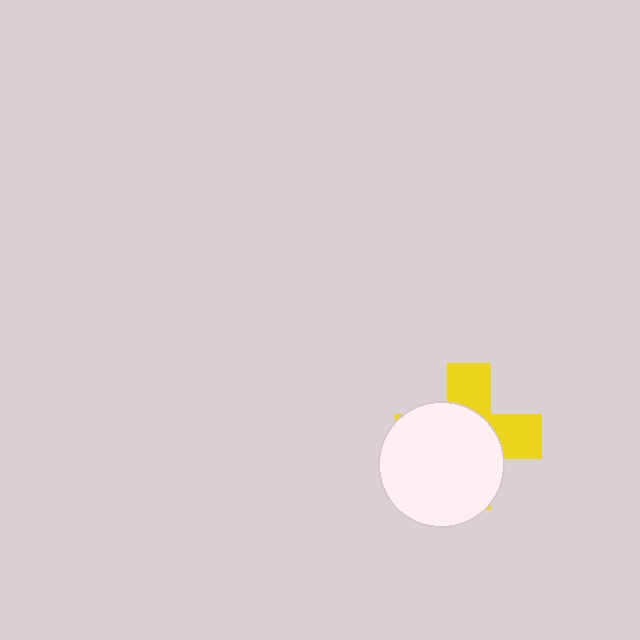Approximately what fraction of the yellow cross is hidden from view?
Roughly 63% of the yellow cross is hidden behind the white circle.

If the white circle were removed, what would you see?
You would see the complete yellow cross.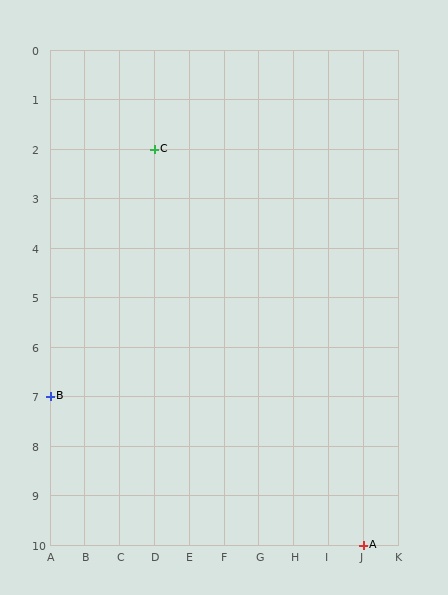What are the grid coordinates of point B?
Point B is at grid coordinates (A, 7).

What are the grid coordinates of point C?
Point C is at grid coordinates (D, 2).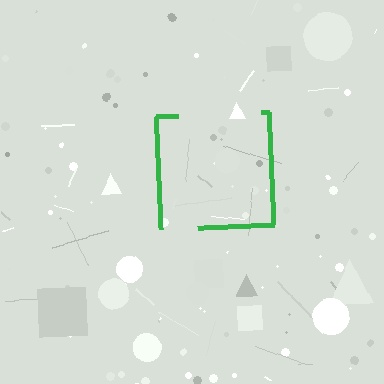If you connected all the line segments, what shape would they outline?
They would outline a square.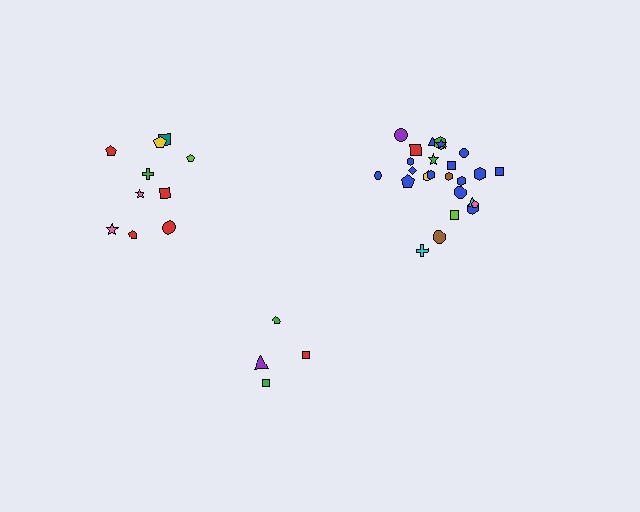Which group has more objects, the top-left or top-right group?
The top-right group.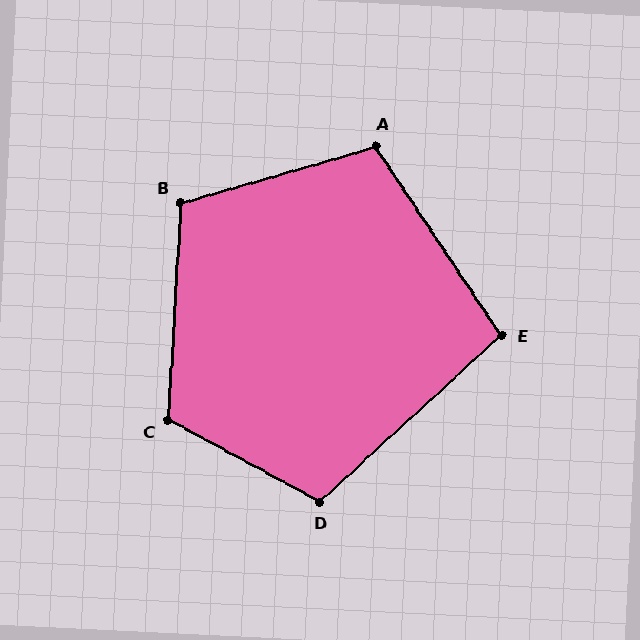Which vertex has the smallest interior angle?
E, at approximately 99 degrees.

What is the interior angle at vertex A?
Approximately 108 degrees (obtuse).